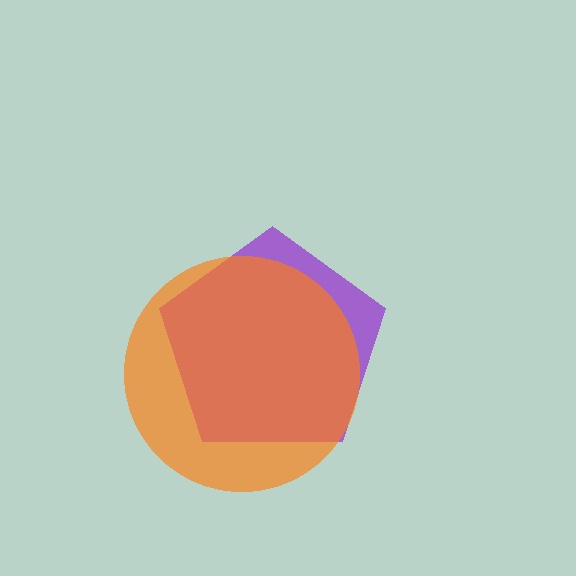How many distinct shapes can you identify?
There are 2 distinct shapes: a purple pentagon, an orange circle.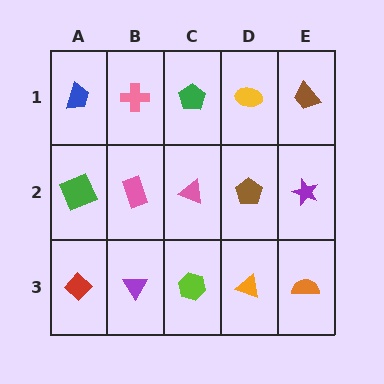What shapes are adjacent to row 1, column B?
A pink rectangle (row 2, column B), a blue trapezoid (row 1, column A), a green pentagon (row 1, column C).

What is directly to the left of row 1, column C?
A pink cross.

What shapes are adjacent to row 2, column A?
A blue trapezoid (row 1, column A), a red diamond (row 3, column A), a pink rectangle (row 2, column B).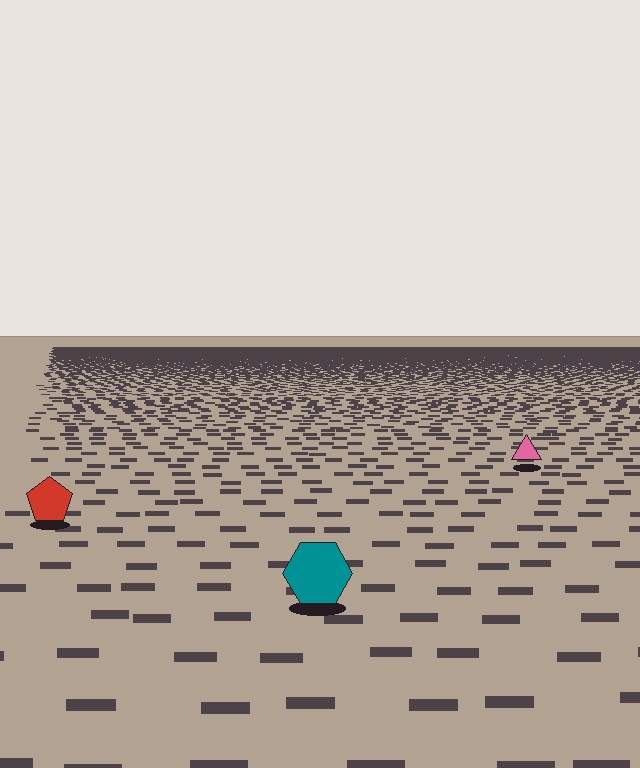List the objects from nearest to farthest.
From nearest to farthest: the teal hexagon, the red pentagon, the pink triangle.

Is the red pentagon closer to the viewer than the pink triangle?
Yes. The red pentagon is closer — you can tell from the texture gradient: the ground texture is coarser near it.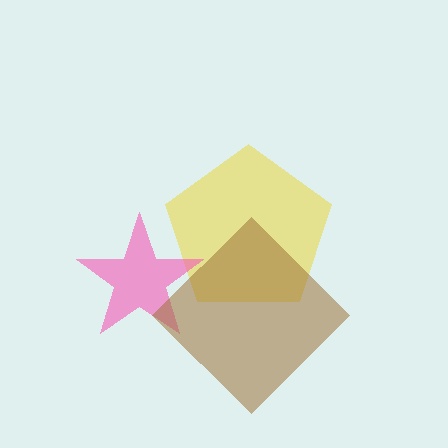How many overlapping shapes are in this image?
There are 3 overlapping shapes in the image.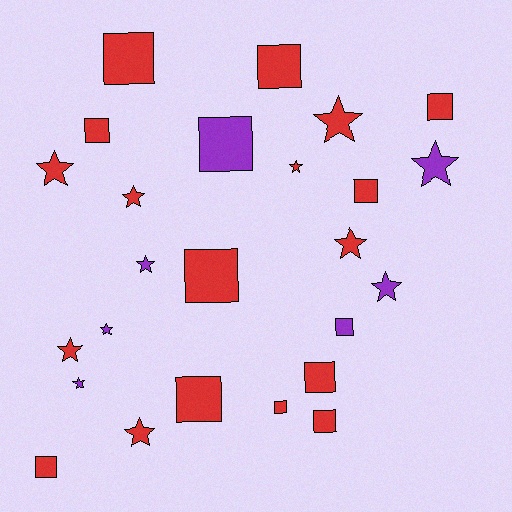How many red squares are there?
There are 11 red squares.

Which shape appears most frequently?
Square, with 13 objects.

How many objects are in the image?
There are 25 objects.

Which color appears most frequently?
Red, with 18 objects.